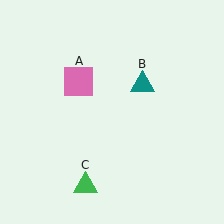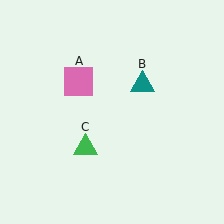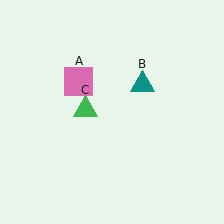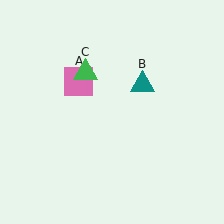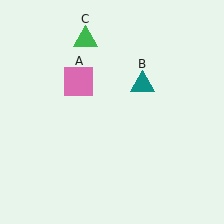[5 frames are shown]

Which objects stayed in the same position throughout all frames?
Pink square (object A) and teal triangle (object B) remained stationary.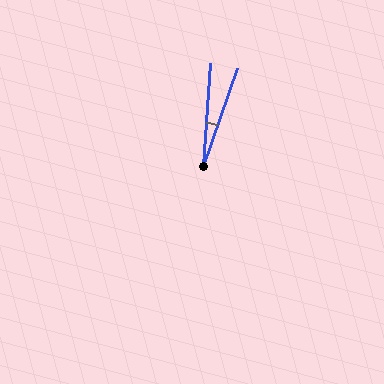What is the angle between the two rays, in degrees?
Approximately 15 degrees.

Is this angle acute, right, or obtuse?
It is acute.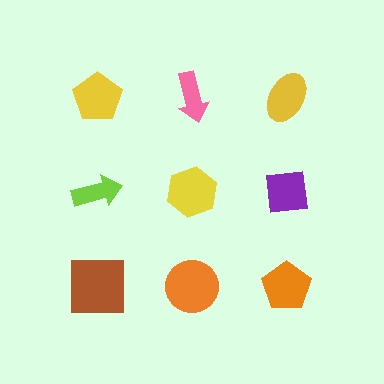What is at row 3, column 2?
An orange circle.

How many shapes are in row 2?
3 shapes.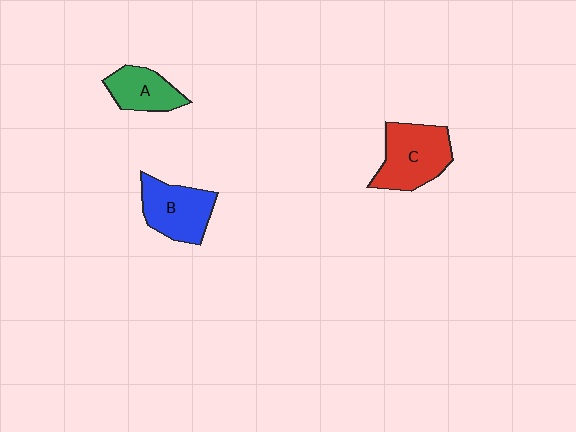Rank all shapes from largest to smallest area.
From largest to smallest: C (red), B (blue), A (green).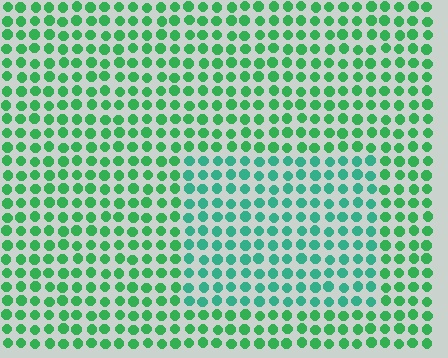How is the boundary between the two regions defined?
The boundary is defined purely by a slight shift in hue (about 27 degrees). Spacing, size, and orientation are identical on both sides.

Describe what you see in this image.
The image is filled with small green elements in a uniform arrangement. A rectangle-shaped region is visible where the elements are tinted to a slightly different hue, forming a subtle color boundary.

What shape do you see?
I see a rectangle.